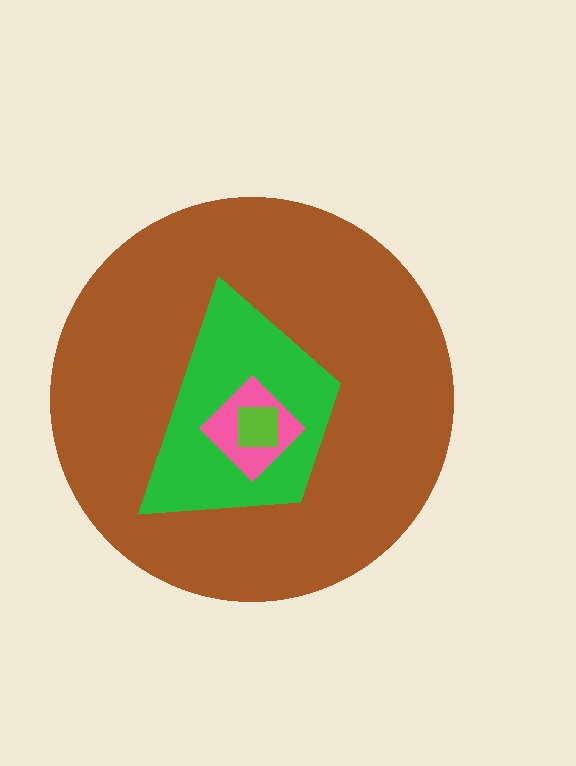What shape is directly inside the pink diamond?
The lime square.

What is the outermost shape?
The brown circle.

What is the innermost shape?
The lime square.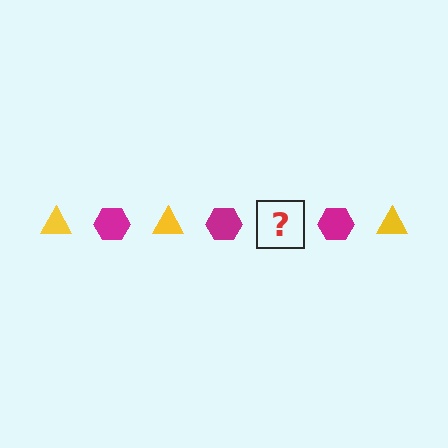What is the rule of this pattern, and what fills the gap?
The rule is that the pattern alternates between yellow triangle and magenta hexagon. The gap should be filled with a yellow triangle.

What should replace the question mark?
The question mark should be replaced with a yellow triangle.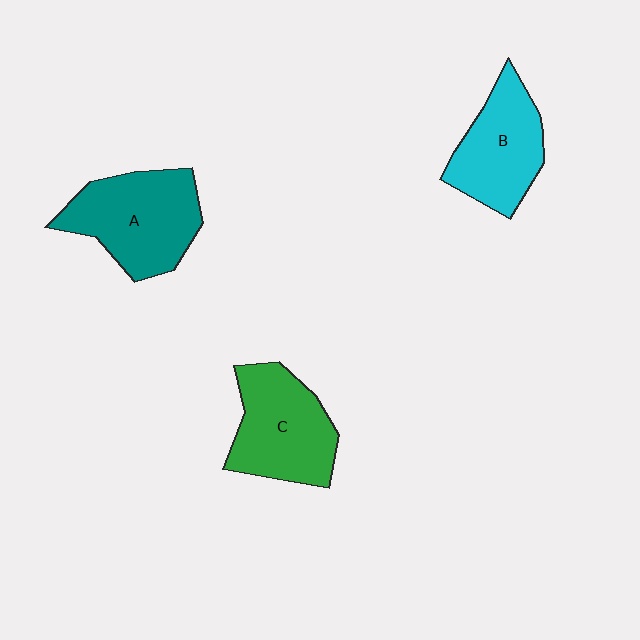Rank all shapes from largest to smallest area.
From largest to smallest: A (teal), C (green), B (cyan).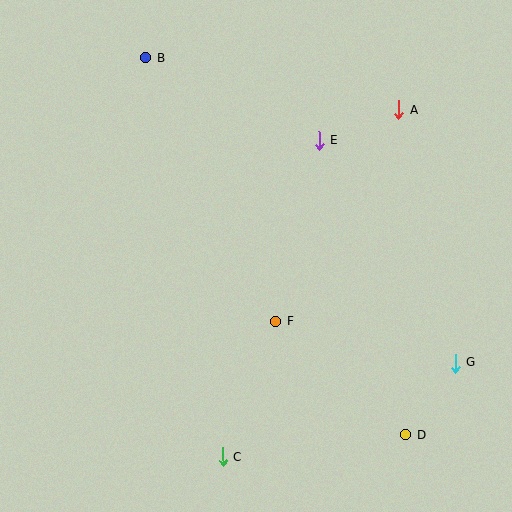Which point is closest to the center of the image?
Point F at (276, 321) is closest to the center.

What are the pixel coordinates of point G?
Point G is at (456, 363).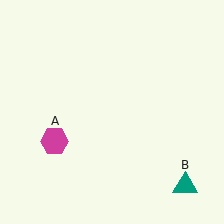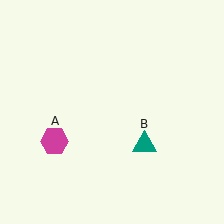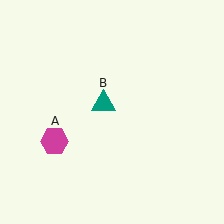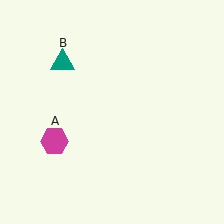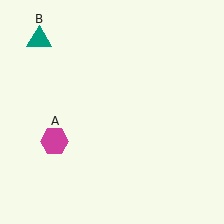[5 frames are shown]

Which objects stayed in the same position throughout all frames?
Magenta hexagon (object A) remained stationary.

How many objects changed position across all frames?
1 object changed position: teal triangle (object B).